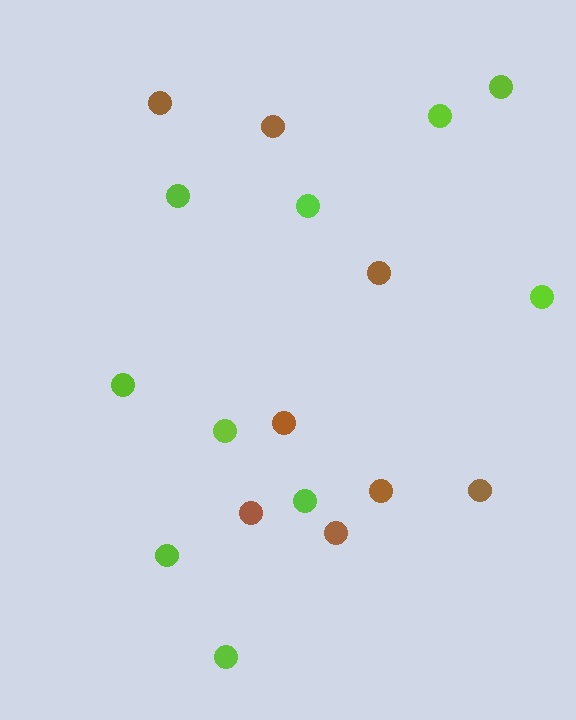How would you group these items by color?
There are 2 groups: one group of lime circles (10) and one group of brown circles (8).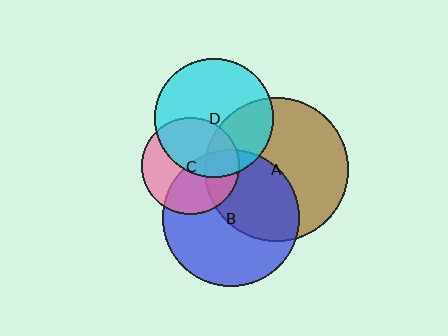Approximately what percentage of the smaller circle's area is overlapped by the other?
Approximately 25%.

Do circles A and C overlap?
Yes.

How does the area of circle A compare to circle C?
Approximately 2.2 times.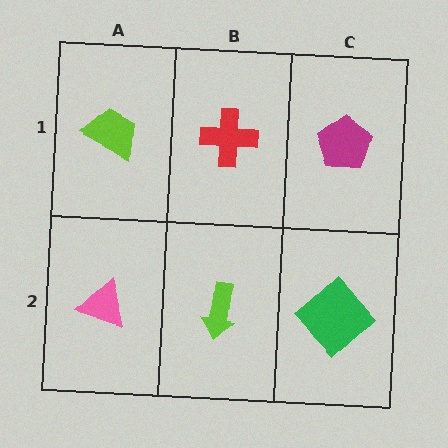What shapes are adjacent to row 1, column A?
A pink triangle (row 2, column A), a red cross (row 1, column B).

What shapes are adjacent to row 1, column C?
A green diamond (row 2, column C), a red cross (row 1, column B).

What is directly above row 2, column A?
A lime trapezoid.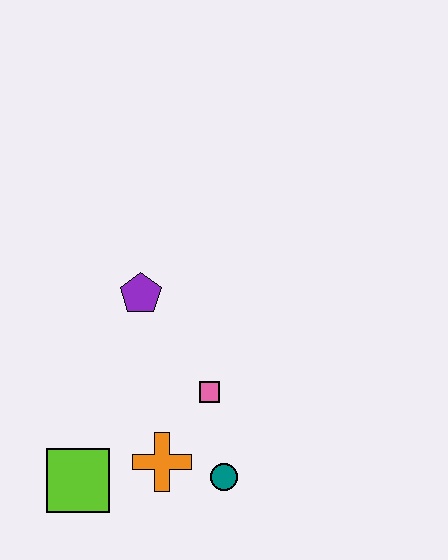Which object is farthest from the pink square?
The lime square is farthest from the pink square.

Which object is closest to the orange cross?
The teal circle is closest to the orange cross.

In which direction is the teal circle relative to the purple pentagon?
The teal circle is below the purple pentagon.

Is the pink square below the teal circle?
No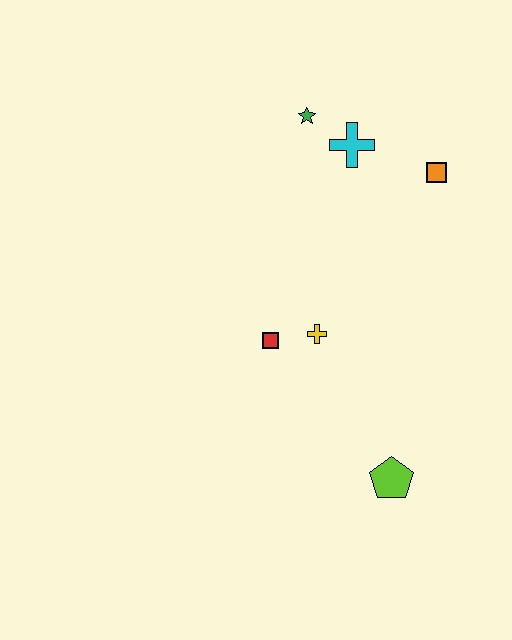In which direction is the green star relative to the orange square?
The green star is to the left of the orange square.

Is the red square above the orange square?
No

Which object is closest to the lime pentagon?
The yellow cross is closest to the lime pentagon.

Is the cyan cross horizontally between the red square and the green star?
No